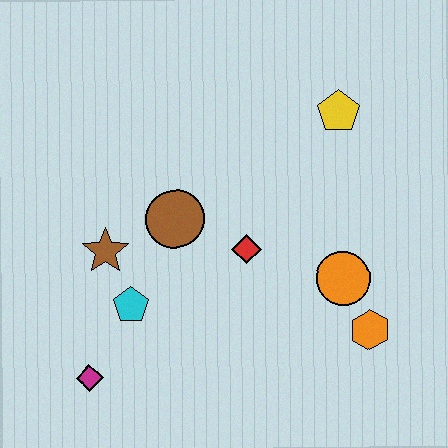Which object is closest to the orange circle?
The orange hexagon is closest to the orange circle.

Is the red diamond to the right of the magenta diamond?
Yes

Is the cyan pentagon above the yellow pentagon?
No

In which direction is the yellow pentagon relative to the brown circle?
The yellow pentagon is to the right of the brown circle.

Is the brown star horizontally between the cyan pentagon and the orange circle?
No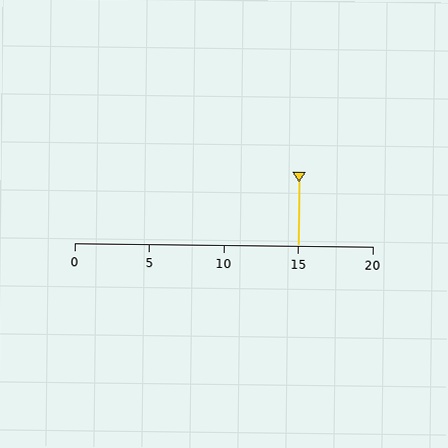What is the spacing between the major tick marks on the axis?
The major ticks are spaced 5 apart.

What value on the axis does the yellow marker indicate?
The marker indicates approximately 15.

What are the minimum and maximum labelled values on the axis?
The axis runs from 0 to 20.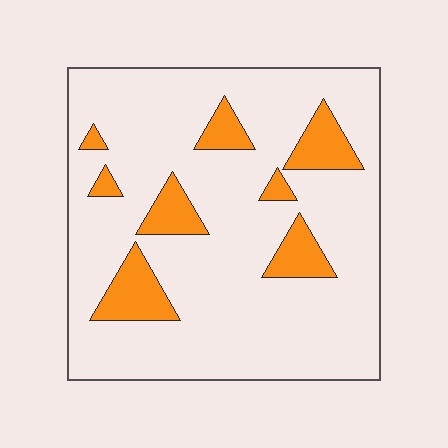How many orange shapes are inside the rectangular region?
8.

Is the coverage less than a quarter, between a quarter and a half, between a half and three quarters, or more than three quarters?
Less than a quarter.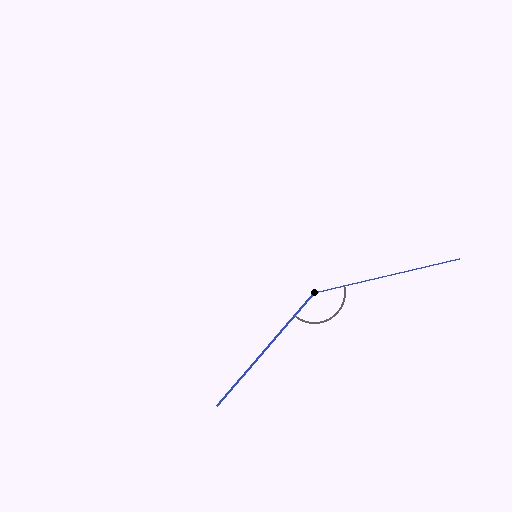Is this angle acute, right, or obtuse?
It is obtuse.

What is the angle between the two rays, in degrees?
Approximately 144 degrees.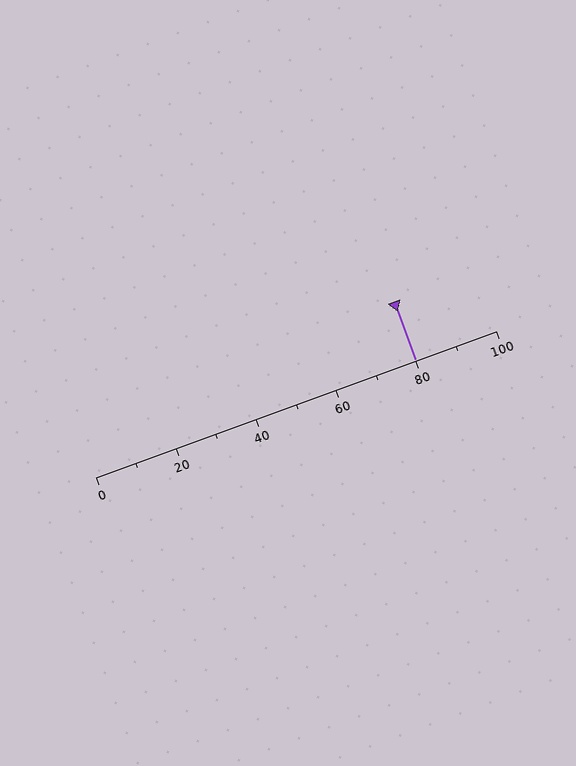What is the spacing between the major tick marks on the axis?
The major ticks are spaced 20 apart.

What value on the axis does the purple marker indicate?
The marker indicates approximately 80.